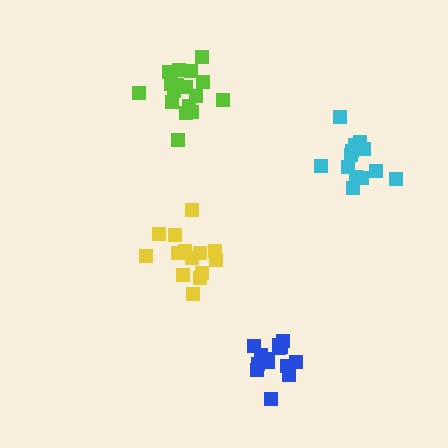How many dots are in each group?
Group 1: 14 dots, Group 2: 17 dots, Group 3: 13 dots, Group 4: 14 dots (58 total).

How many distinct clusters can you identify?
There are 4 distinct clusters.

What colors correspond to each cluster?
The clusters are colored: blue, lime, cyan, yellow.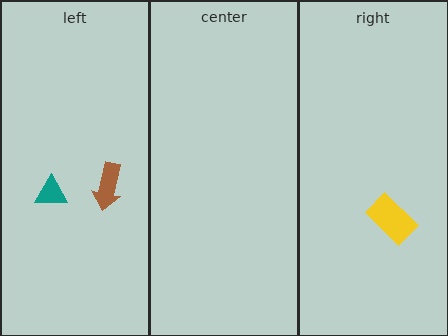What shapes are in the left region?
The brown arrow, the teal triangle.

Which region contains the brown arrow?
The left region.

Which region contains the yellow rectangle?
The right region.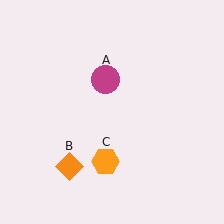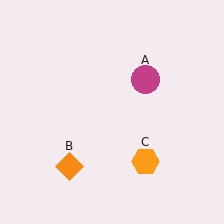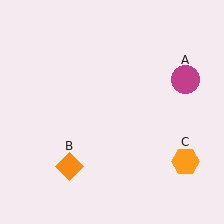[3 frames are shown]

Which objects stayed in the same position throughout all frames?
Orange diamond (object B) remained stationary.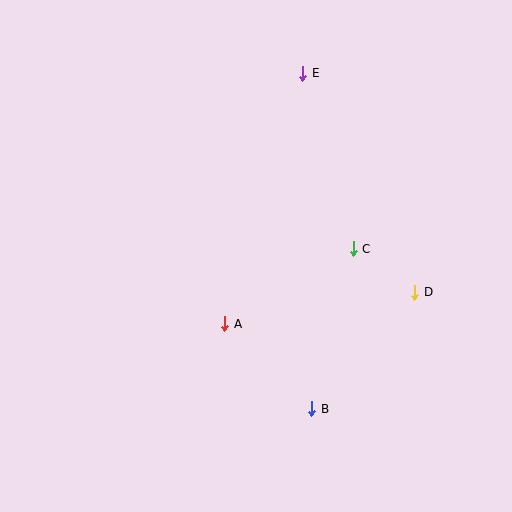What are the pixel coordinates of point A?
Point A is at (225, 324).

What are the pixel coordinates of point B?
Point B is at (312, 409).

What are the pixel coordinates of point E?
Point E is at (303, 73).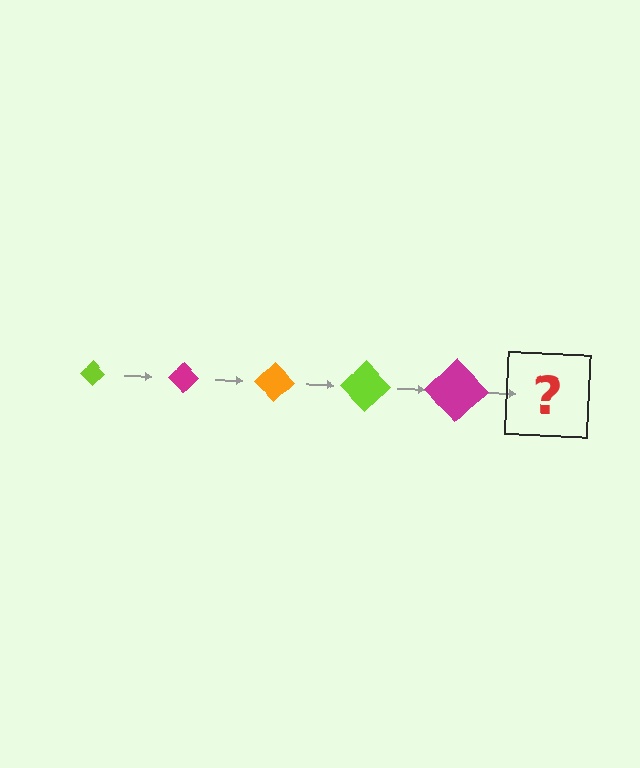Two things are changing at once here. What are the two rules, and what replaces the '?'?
The two rules are that the diamond grows larger each step and the color cycles through lime, magenta, and orange. The '?' should be an orange diamond, larger than the previous one.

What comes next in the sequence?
The next element should be an orange diamond, larger than the previous one.